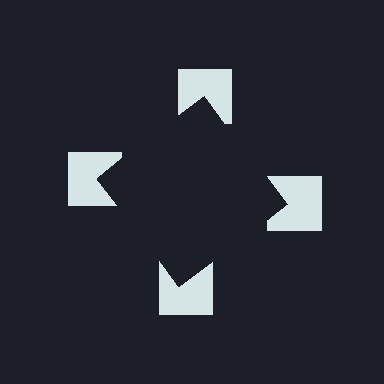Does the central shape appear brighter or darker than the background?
It typically appears slightly darker than the background, even though no actual brightness change is drawn.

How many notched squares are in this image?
There are 4 — one at each vertex of the illusory square.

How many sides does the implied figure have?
4 sides.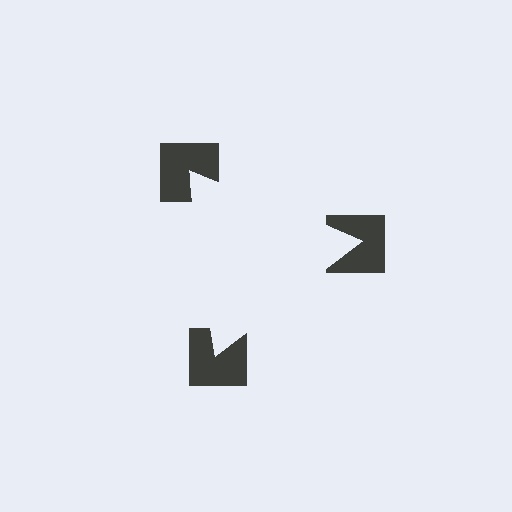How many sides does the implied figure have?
3 sides.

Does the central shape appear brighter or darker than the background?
It typically appears slightly brighter than the background, even though no actual brightness change is drawn.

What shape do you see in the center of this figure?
An illusory triangle — its edges are inferred from the aligned wedge cuts in the notched squares, not physically drawn.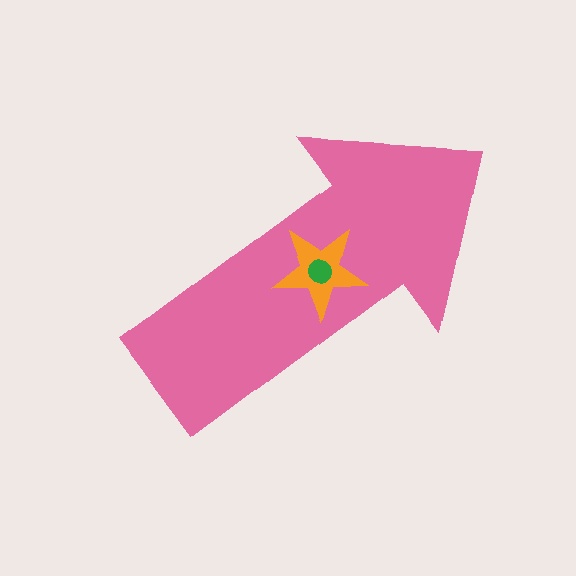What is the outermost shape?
The pink arrow.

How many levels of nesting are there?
3.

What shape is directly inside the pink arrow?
The orange star.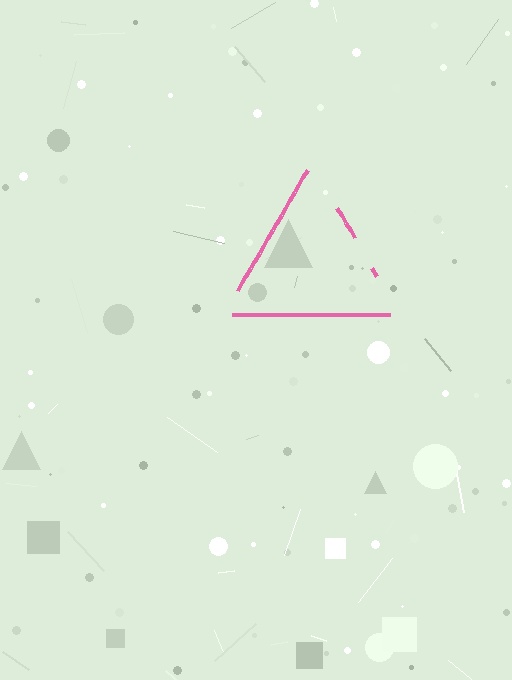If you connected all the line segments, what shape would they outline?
They would outline a triangle.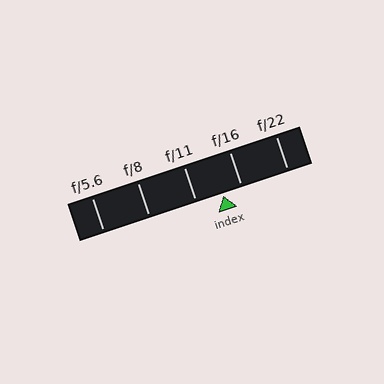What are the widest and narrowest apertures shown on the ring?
The widest aperture shown is f/5.6 and the narrowest is f/22.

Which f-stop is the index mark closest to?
The index mark is closest to f/16.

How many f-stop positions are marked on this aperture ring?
There are 5 f-stop positions marked.